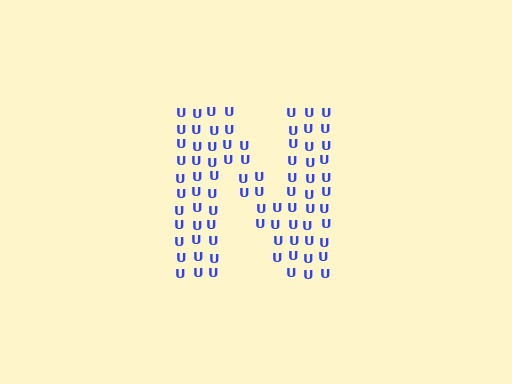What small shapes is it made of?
It is made of small letter U's.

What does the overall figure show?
The overall figure shows the letter N.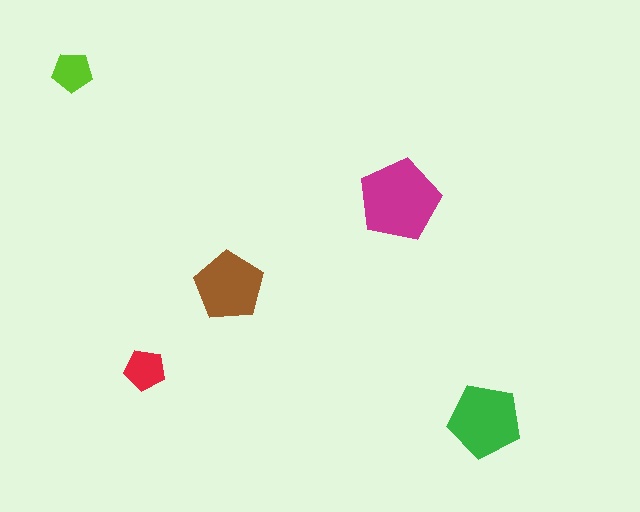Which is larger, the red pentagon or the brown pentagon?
The brown one.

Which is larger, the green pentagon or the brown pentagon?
The green one.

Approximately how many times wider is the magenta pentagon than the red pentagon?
About 2 times wider.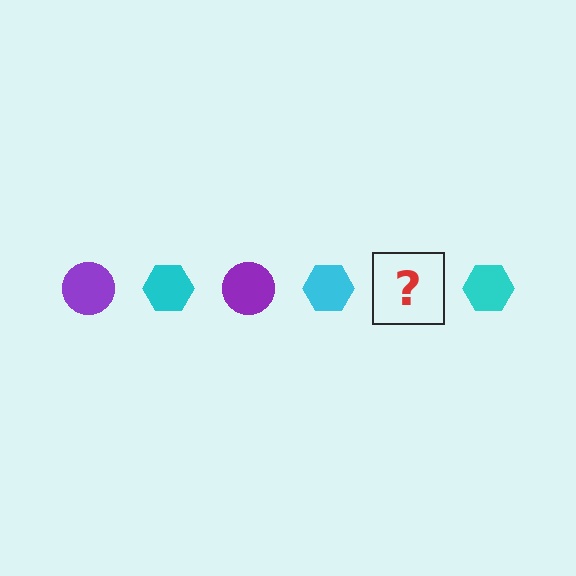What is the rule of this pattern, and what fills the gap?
The rule is that the pattern alternates between purple circle and cyan hexagon. The gap should be filled with a purple circle.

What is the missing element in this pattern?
The missing element is a purple circle.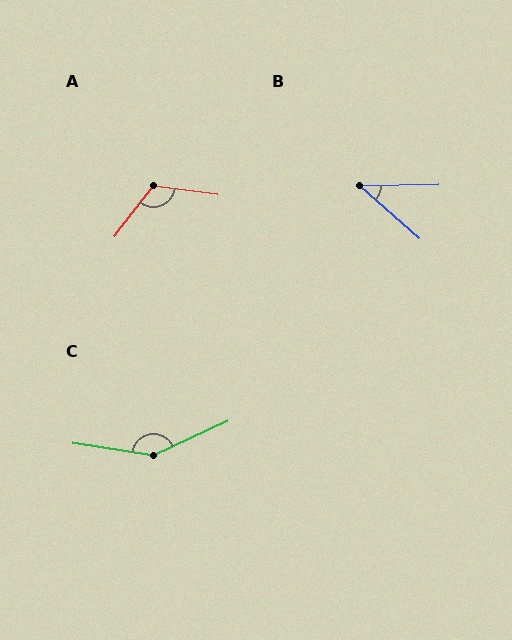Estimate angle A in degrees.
Approximately 120 degrees.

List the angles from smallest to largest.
B (42°), A (120°), C (146°).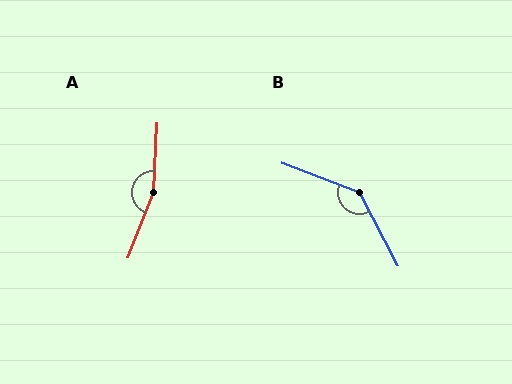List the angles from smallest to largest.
B (138°), A (161°).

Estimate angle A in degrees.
Approximately 161 degrees.